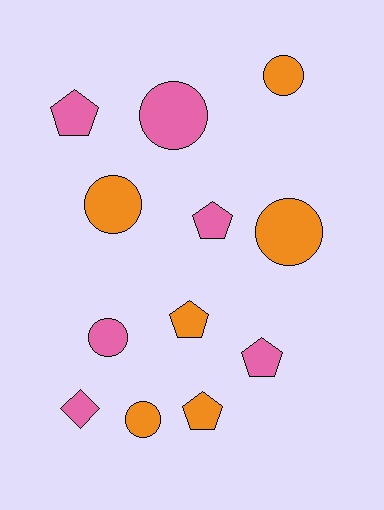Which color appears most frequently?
Pink, with 6 objects.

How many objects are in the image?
There are 12 objects.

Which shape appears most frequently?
Circle, with 6 objects.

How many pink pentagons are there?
There are 3 pink pentagons.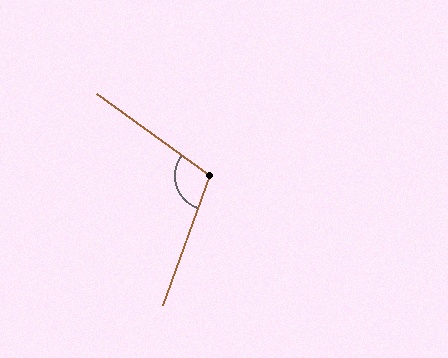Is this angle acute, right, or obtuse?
It is obtuse.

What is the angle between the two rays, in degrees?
Approximately 106 degrees.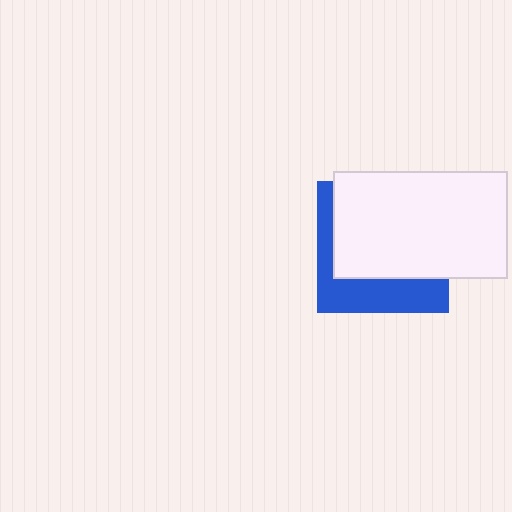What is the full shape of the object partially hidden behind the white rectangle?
The partially hidden object is a blue square.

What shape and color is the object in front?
The object in front is a white rectangle.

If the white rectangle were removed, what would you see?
You would see the complete blue square.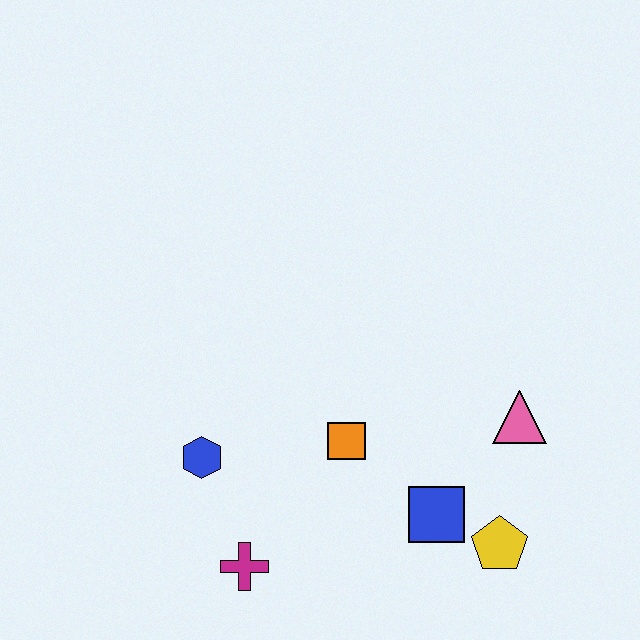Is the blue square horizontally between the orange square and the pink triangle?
Yes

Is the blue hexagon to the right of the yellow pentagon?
No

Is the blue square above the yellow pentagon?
Yes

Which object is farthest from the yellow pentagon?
The blue hexagon is farthest from the yellow pentagon.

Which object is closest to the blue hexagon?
The magenta cross is closest to the blue hexagon.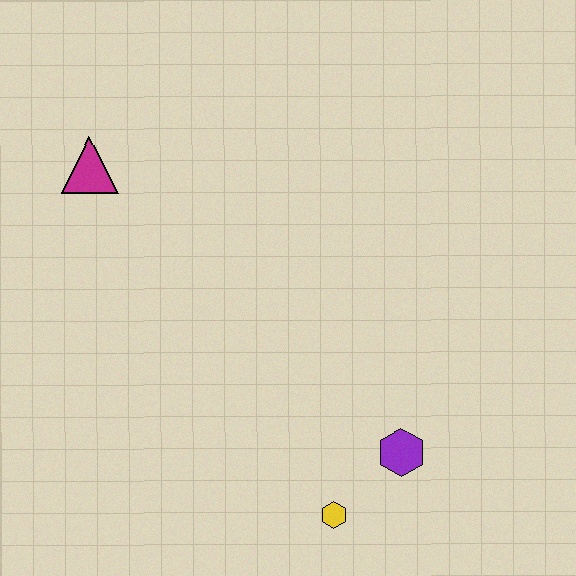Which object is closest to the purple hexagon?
The yellow hexagon is closest to the purple hexagon.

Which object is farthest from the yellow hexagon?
The magenta triangle is farthest from the yellow hexagon.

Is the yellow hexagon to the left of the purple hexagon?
Yes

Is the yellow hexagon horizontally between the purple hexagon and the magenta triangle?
Yes